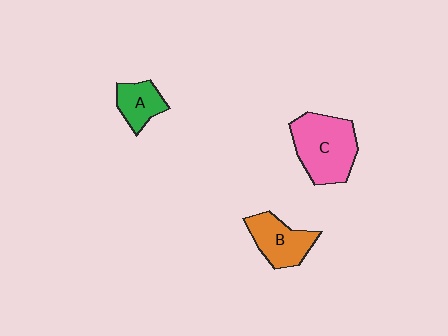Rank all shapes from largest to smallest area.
From largest to smallest: C (pink), B (orange), A (green).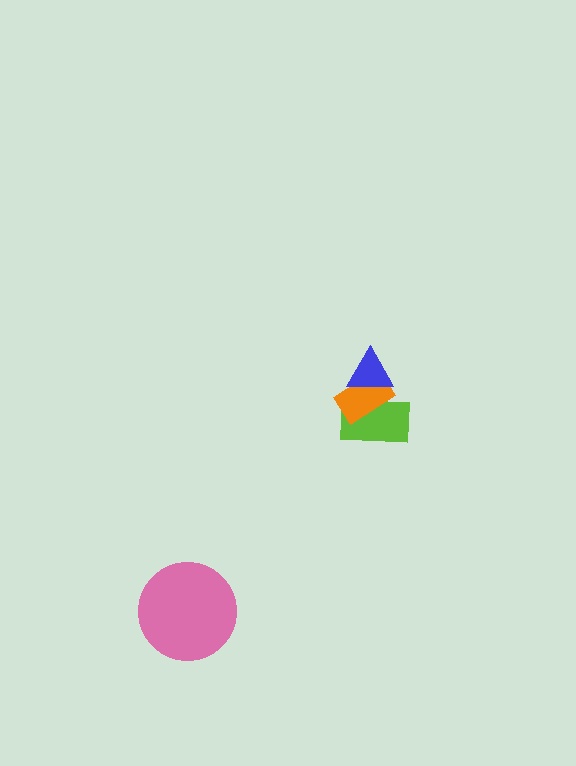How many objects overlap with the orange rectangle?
2 objects overlap with the orange rectangle.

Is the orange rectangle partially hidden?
Yes, it is partially covered by another shape.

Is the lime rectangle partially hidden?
Yes, it is partially covered by another shape.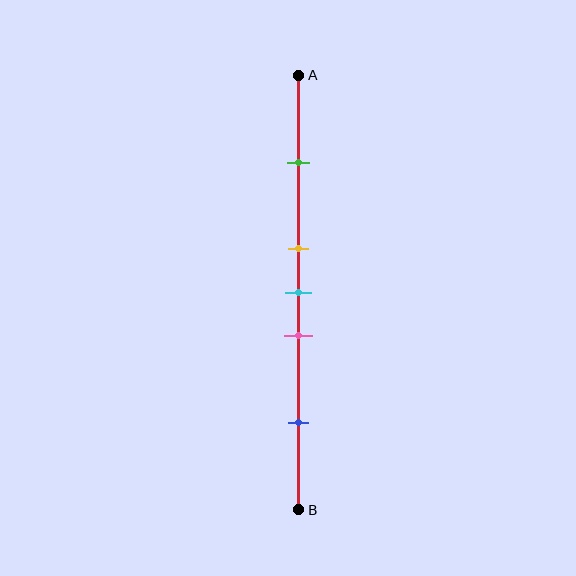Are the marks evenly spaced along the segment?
No, the marks are not evenly spaced.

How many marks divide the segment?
There are 5 marks dividing the segment.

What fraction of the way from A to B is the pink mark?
The pink mark is approximately 60% (0.6) of the way from A to B.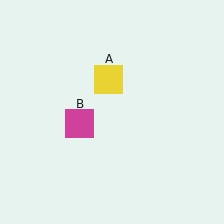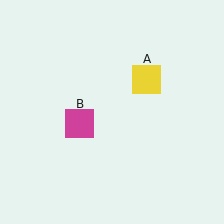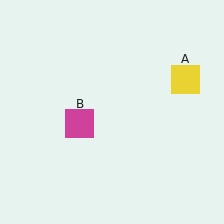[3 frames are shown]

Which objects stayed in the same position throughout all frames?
Magenta square (object B) remained stationary.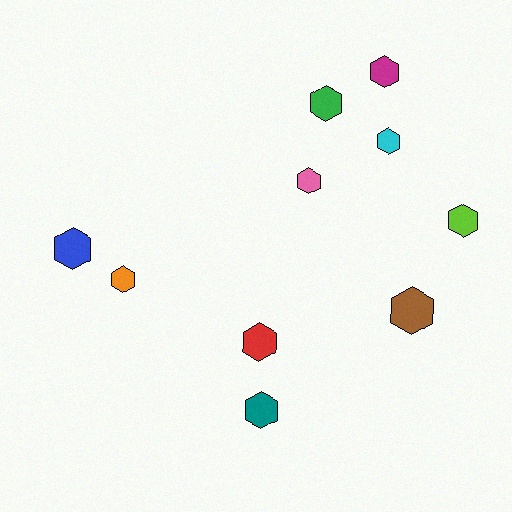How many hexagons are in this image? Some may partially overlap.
There are 10 hexagons.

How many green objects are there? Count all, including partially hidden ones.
There is 1 green object.